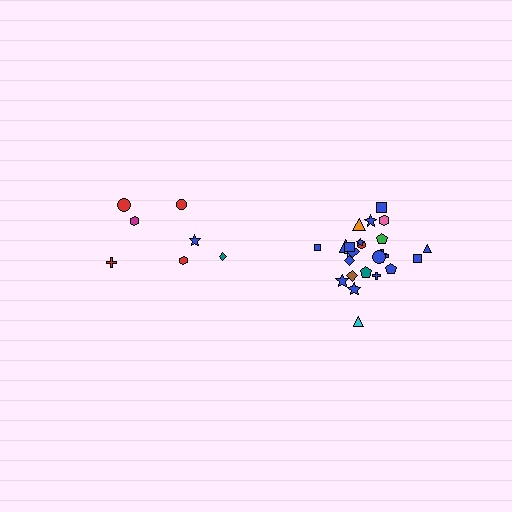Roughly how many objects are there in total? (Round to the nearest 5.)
Roughly 30 objects in total.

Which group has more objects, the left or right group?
The right group.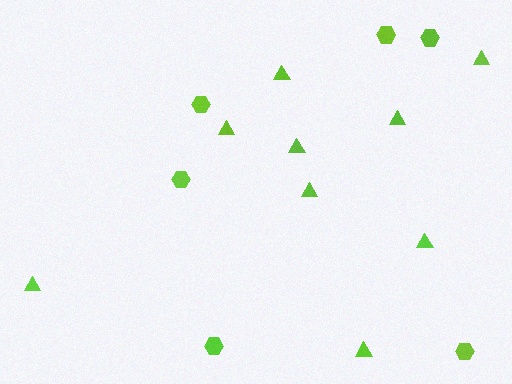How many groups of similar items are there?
There are 2 groups: one group of hexagons (6) and one group of triangles (9).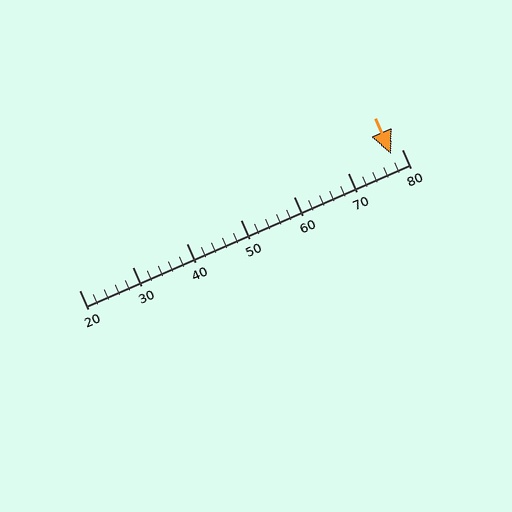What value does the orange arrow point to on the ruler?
The orange arrow points to approximately 78.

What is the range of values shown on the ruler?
The ruler shows values from 20 to 80.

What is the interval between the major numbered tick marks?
The major tick marks are spaced 10 units apart.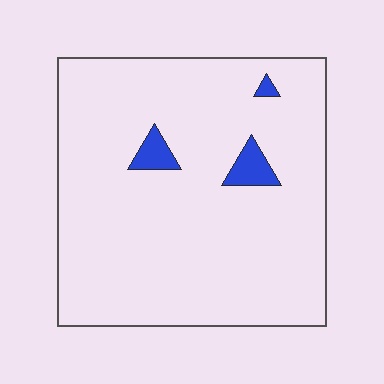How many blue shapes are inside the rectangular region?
3.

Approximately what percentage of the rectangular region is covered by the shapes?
Approximately 5%.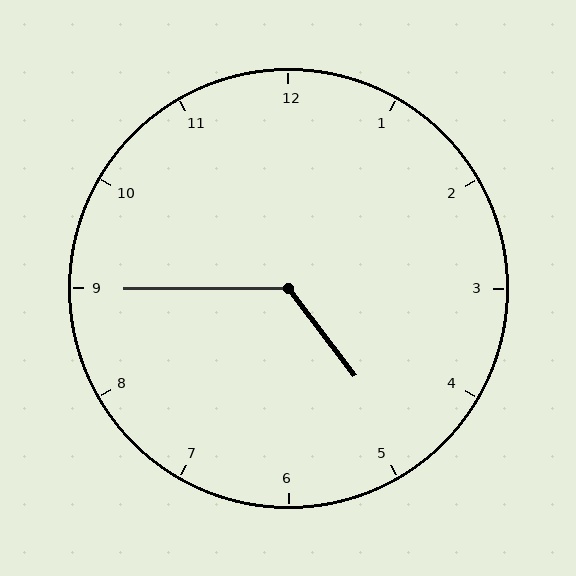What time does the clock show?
4:45.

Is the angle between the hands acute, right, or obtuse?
It is obtuse.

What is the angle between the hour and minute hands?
Approximately 128 degrees.